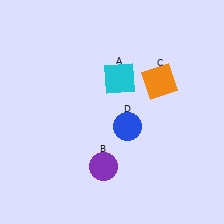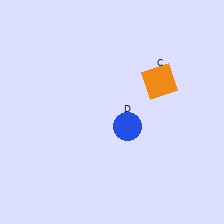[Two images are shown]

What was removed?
The purple circle (B), the cyan square (A) were removed in Image 2.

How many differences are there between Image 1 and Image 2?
There are 2 differences between the two images.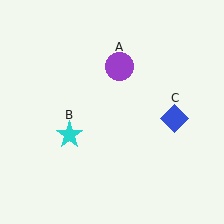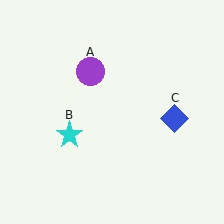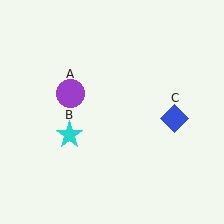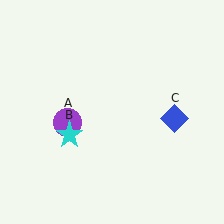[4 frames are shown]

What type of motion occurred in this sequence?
The purple circle (object A) rotated counterclockwise around the center of the scene.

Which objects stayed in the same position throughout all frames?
Cyan star (object B) and blue diamond (object C) remained stationary.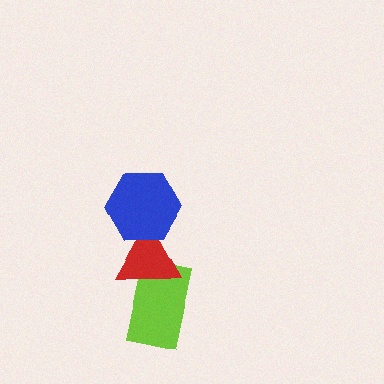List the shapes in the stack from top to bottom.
From top to bottom: the blue hexagon, the red triangle, the lime rectangle.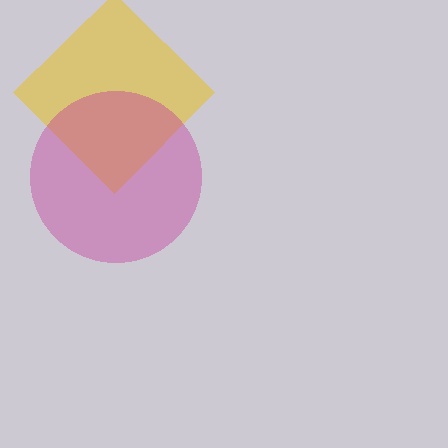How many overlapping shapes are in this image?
There are 2 overlapping shapes in the image.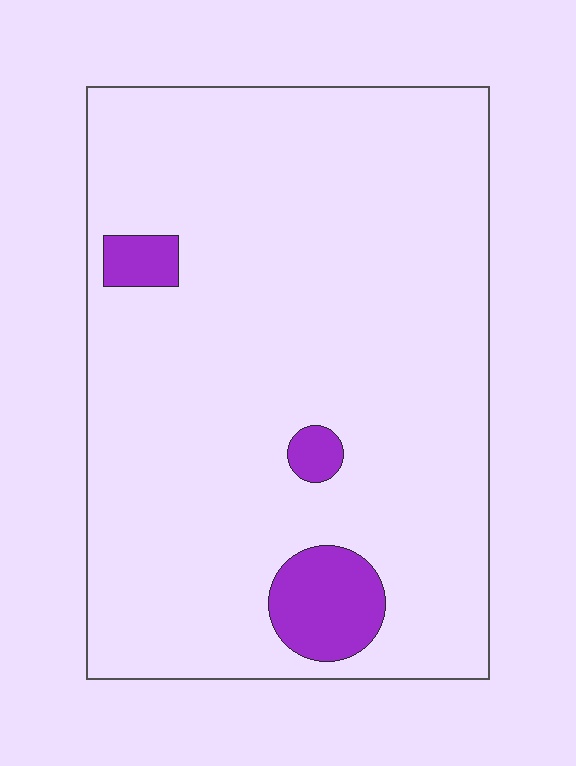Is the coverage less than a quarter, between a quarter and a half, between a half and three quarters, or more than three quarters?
Less than a quarter.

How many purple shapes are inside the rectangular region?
3.